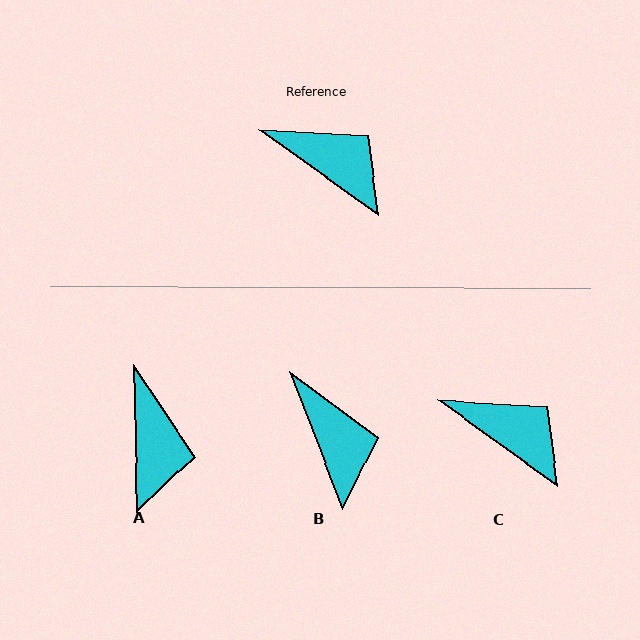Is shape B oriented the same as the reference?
No, it is off by about 33 degrees.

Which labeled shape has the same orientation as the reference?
C.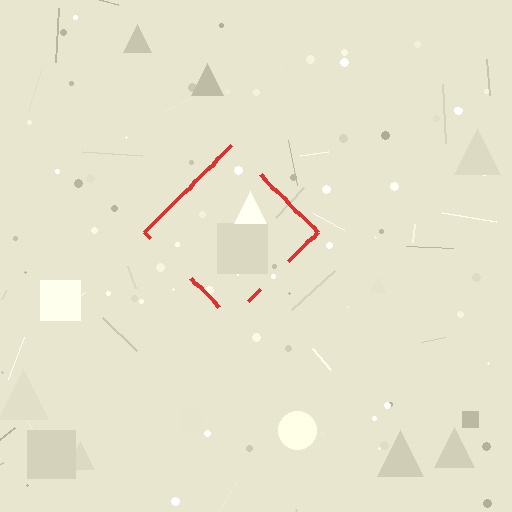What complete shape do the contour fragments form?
The contour fragments form a diamond.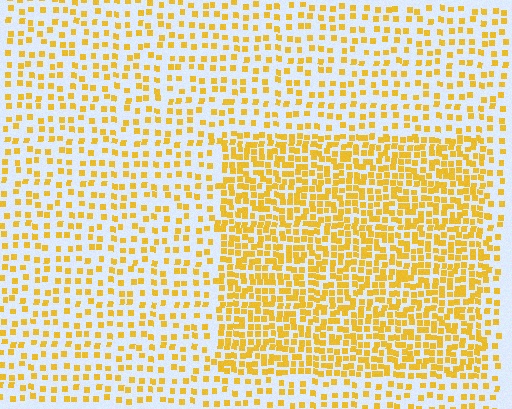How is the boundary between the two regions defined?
The boundary is defined by a change in element density (approximately 2.1x ratio). All elements are the same color, size, and shape.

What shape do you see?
I see a rectangle.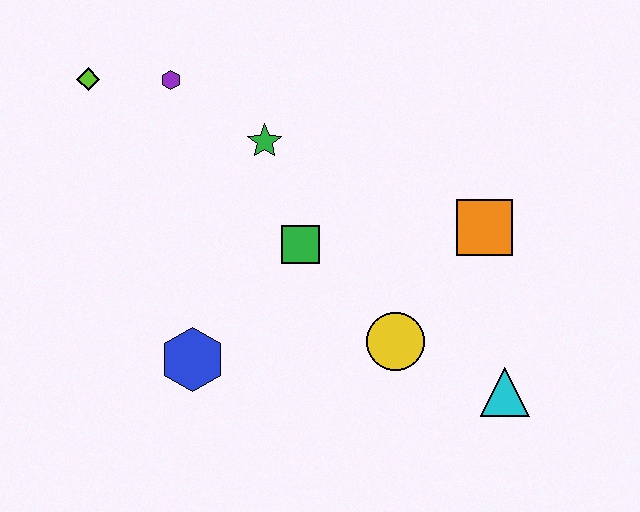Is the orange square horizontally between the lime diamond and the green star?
No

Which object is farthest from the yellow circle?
The lime diamond is farthest from the yellow circle.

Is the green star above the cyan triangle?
Yes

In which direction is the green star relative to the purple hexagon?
The green star is to the right of the purple hexagon.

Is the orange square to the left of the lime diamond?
No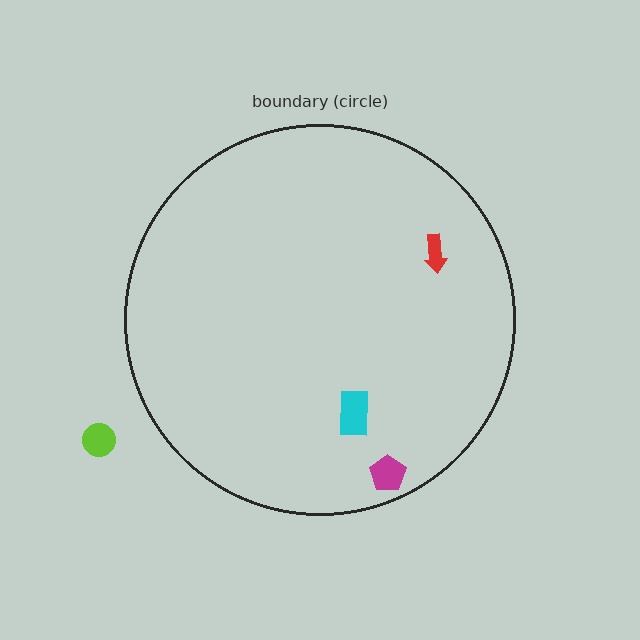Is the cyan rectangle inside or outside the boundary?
Inside.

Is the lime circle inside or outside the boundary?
Outside.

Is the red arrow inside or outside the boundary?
Inside.